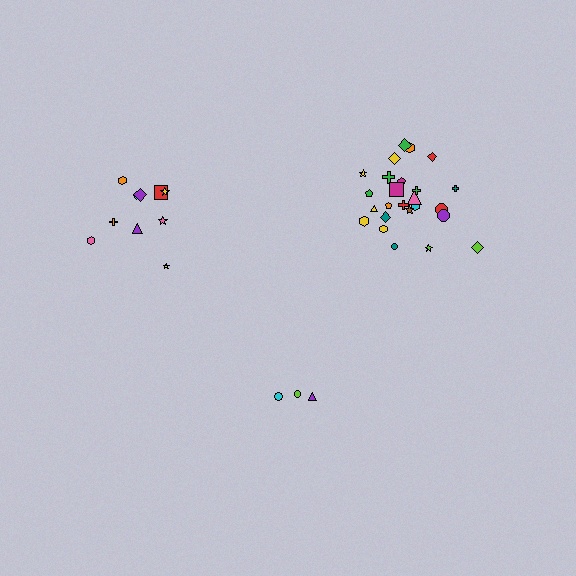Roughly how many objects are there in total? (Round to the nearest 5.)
Roughly 40 objects in total.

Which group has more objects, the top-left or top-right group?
The top-right group.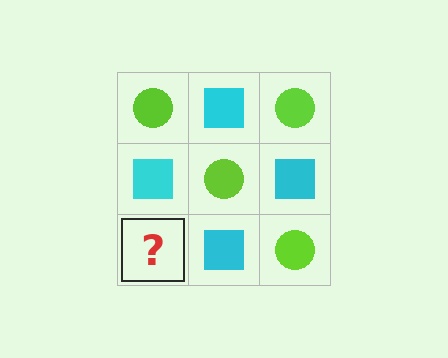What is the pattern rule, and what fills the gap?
The rule is that it alternates lime circle and cyan square in a checkerboard pattern. The gap should be filled with a lime circle.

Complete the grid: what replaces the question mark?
The question mark should be replaced with a lime circle.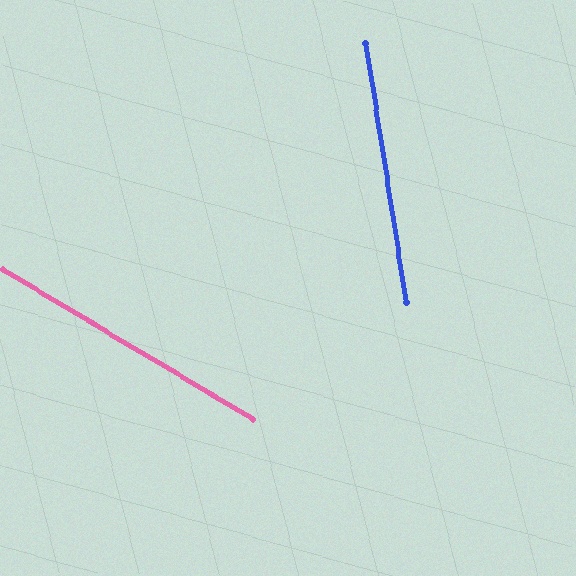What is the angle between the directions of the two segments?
Approximately 50 degrees.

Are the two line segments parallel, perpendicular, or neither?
Neither parallel nor perpendicular — they differ by about 50°.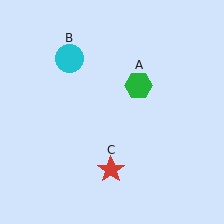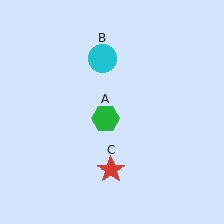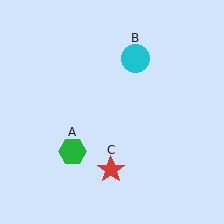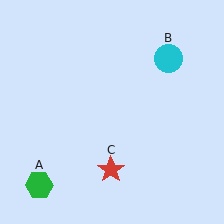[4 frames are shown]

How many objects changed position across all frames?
2 objects changed position: green hexagon (object A), cyan circle (object B).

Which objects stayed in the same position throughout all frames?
Red star (object C) remained stationary.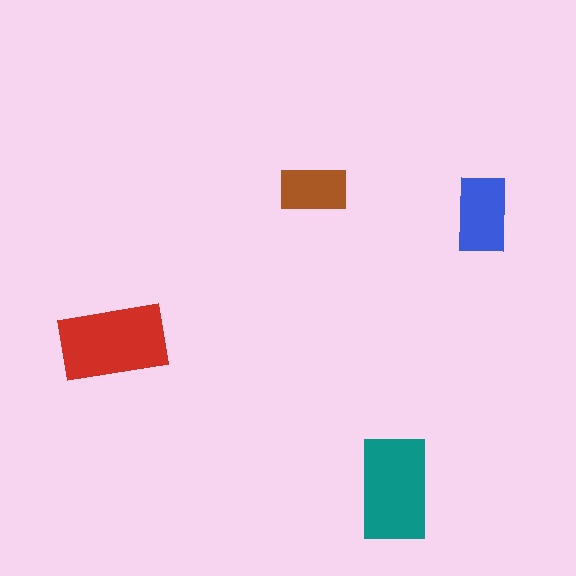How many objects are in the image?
There are 4 objects in the image.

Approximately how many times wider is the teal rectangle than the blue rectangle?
About 1.5 times wider.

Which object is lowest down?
The teal rectangle is bottommost.